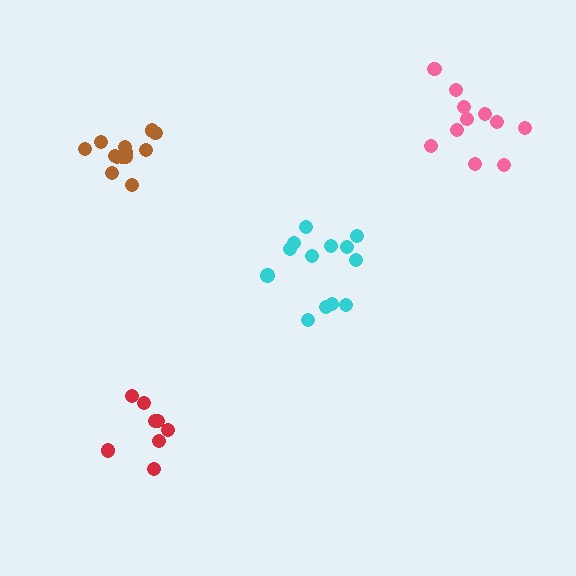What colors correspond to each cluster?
The clusters are colored: brown, red, cyan, pink.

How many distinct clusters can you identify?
There are 4 distinct clusters.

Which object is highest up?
The pink cluster is topmost.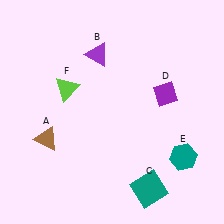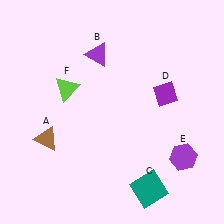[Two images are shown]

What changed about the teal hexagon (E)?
In Image 1, E is teal. In Image 2, it changed to purple.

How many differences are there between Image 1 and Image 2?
There is 1 difference between the two images.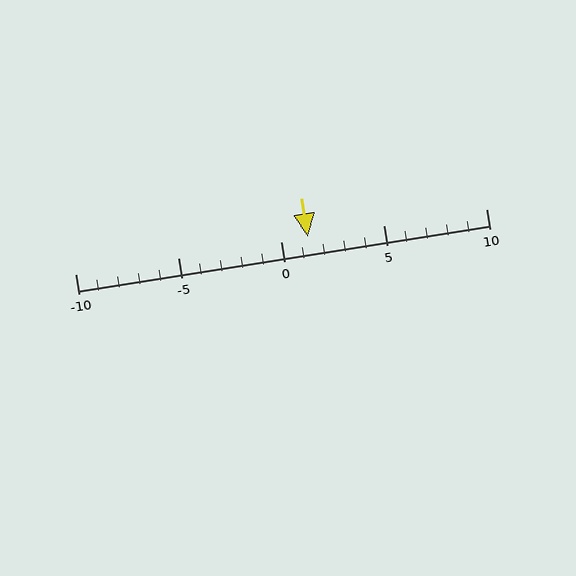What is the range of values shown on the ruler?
The ruler shows values from -10 to 10.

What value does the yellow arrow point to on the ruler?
The yellow arrow points to approximately 1.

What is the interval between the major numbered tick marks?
The major tick marks are spaced 5 units apart.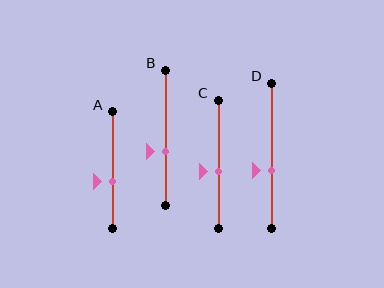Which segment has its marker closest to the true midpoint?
Segment C has its marker closest to the true midpoint.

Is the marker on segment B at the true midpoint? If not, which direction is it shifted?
No, the marker on segment B is shifted downward by about 10% of the segment length.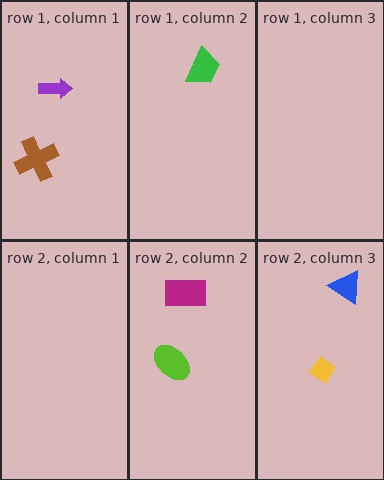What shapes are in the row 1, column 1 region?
The brown cross, the purple arrow.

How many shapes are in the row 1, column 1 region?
2.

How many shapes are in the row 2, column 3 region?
2.